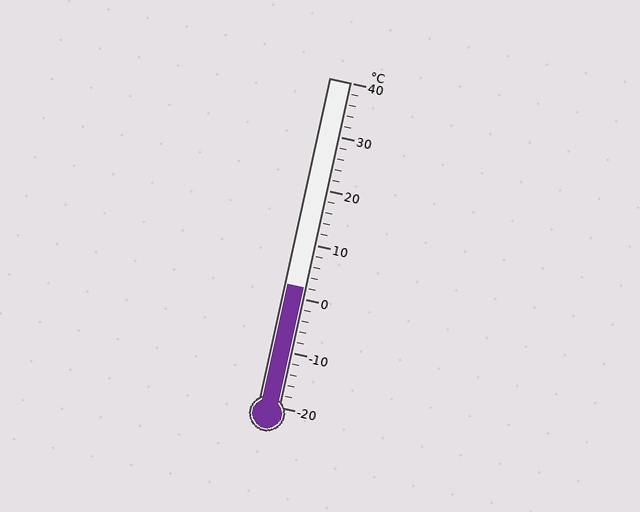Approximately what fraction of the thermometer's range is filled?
The thermometer is filled to approximately 35% of its range.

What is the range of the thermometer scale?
The thermometer scale ranges from -20°C to 40°C.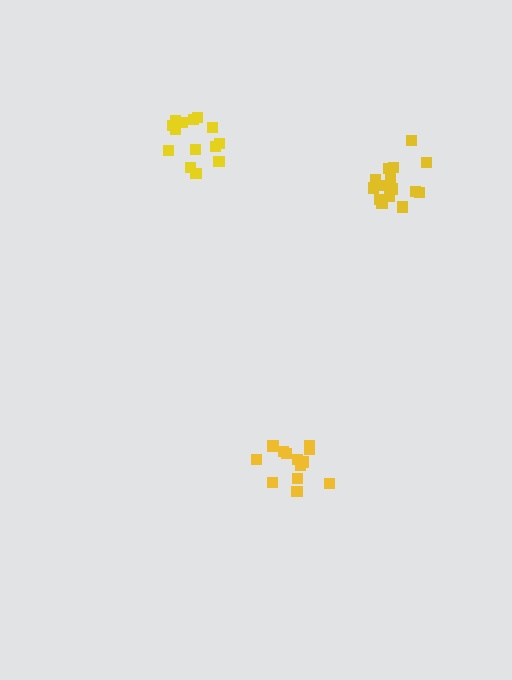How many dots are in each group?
Group 1: 15 dots, Group 2: 13 dots, Group 3: 14 dots (42 total).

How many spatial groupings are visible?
There are 3 spatial groupings.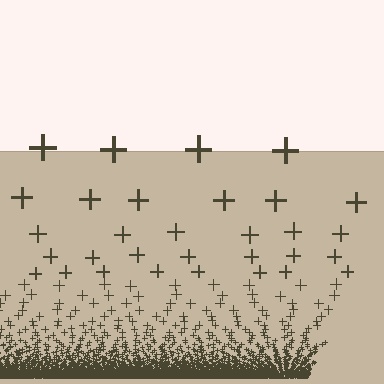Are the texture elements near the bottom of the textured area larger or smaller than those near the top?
Smaller. The gradient is inverted — elements near the bottom are smaller and denser.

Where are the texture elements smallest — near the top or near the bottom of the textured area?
Near the bottom.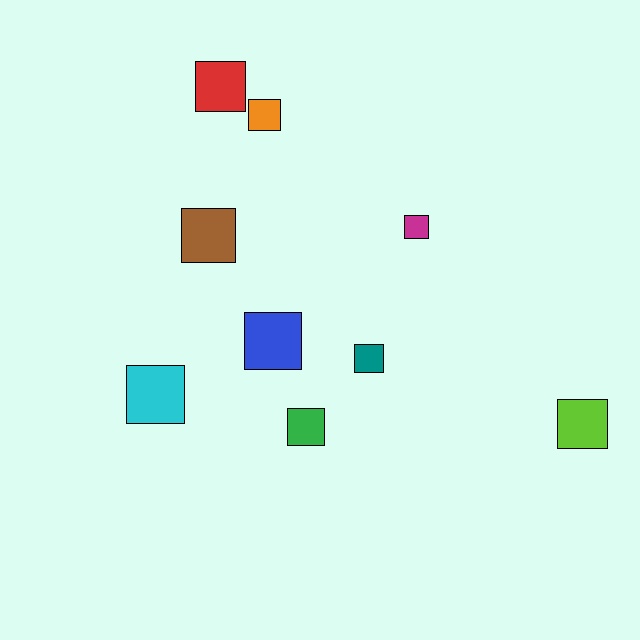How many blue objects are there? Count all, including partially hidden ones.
There is 1 blue object.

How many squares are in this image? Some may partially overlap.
There are 9 squares.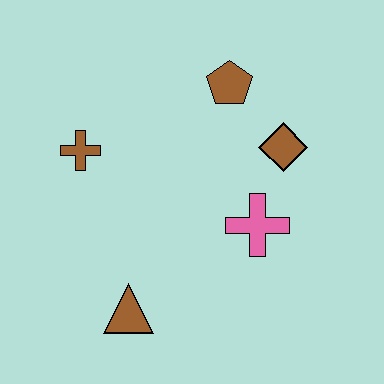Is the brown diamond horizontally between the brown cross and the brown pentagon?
No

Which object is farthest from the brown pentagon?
The brown triangle is farthest from the brown pentagon.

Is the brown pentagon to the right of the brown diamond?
No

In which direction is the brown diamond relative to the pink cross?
The brown diamond is above the pink cross.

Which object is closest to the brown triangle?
The pink cross is closest to the brown triangle.